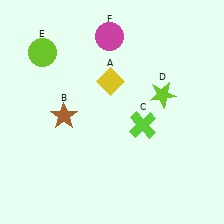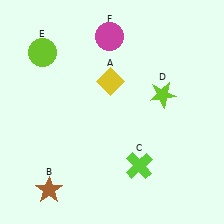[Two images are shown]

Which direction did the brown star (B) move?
The brown star (B) moved down.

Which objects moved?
The objects that moved are: the brown star (B), the lime cross (C).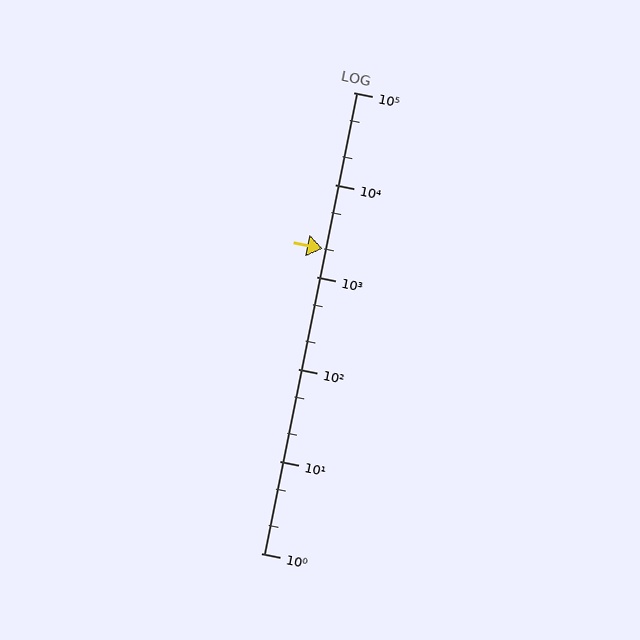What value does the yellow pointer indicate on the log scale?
The pointer indicates approximately 2000.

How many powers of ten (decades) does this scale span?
The scale spans 5 decades, from 1 to 100000.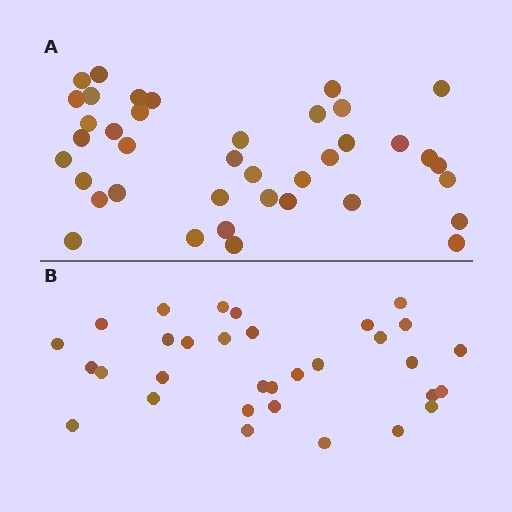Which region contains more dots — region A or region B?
Region A (the top region) has more dots.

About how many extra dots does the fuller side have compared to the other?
Region A has roughly 8 or so more dots than region B.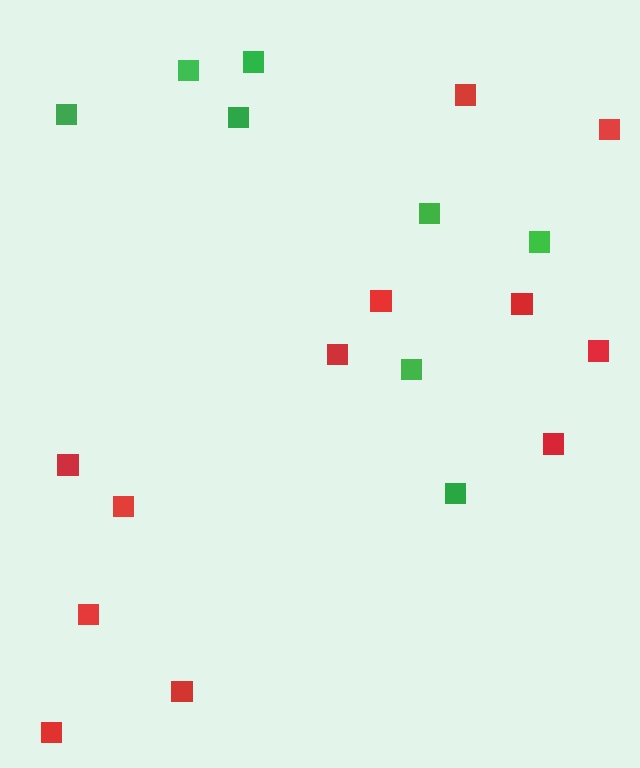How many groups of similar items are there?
There are 2 groups: one group of red squares (12) and one group of green squares (8).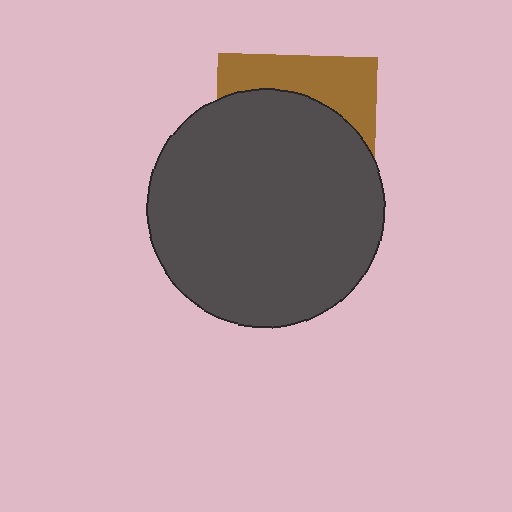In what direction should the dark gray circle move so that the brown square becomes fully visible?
The dark gray circle should move down. That is the shortest direction to clear the overlap and leave the brown square fully visible.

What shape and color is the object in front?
The object in front is a dark gray circle.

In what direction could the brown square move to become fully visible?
The brown square could move up. That would shift it out from behind the dark gray circle entirely.